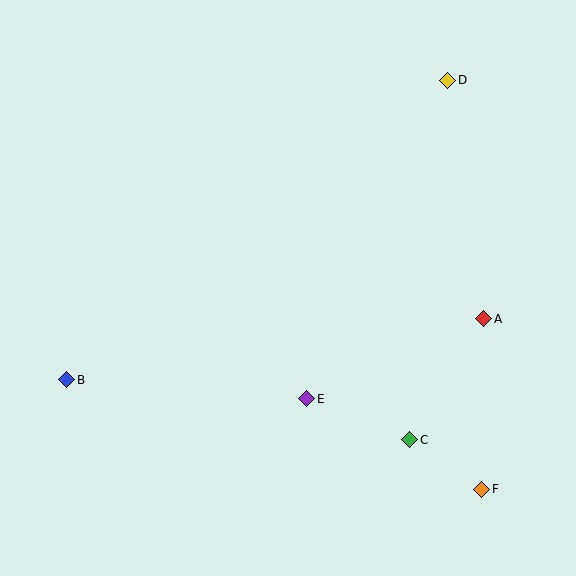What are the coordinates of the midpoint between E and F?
The midpoint between E and F is at (394, 444).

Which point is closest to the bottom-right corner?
Point F is closest to the bottom-right corner.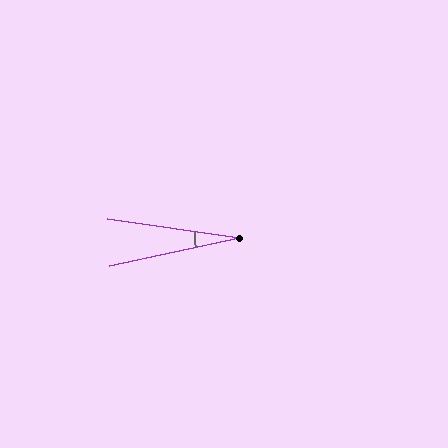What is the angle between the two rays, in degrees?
Approximately 20 degrees.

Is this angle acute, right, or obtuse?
It is acute.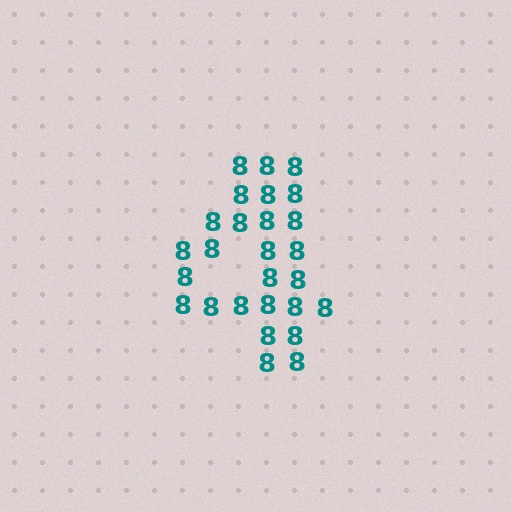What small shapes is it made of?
It is made of small digit 8's.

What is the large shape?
The large shape is the digit 4.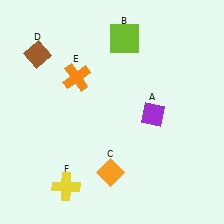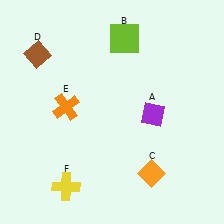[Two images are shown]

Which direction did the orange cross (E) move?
The orange cross (E) moved down.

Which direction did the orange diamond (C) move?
The orange diamond (C) moved right.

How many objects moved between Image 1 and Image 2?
2 objects moved between the two images.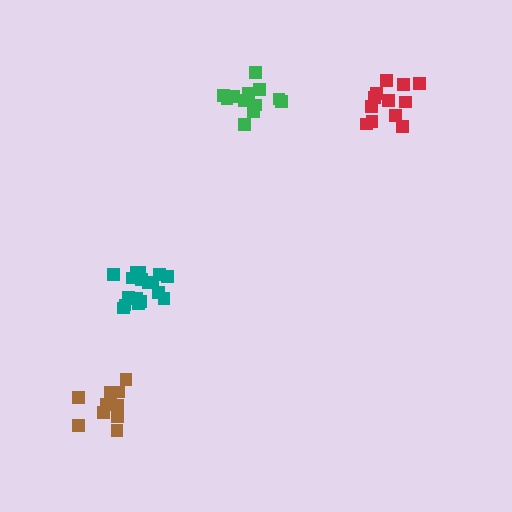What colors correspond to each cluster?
The clusters are colored: teal, brown, green, red.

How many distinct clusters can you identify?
There are 4 distinct clusters.